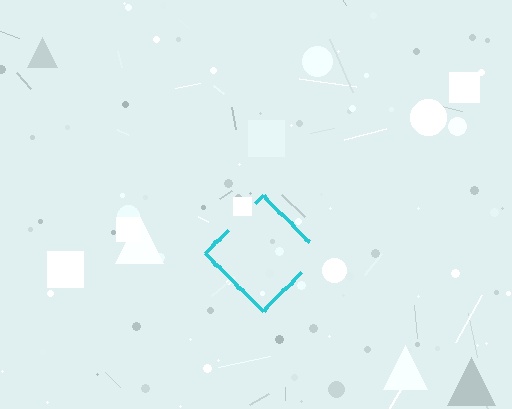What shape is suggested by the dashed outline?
The dashed outline suggests a diamond.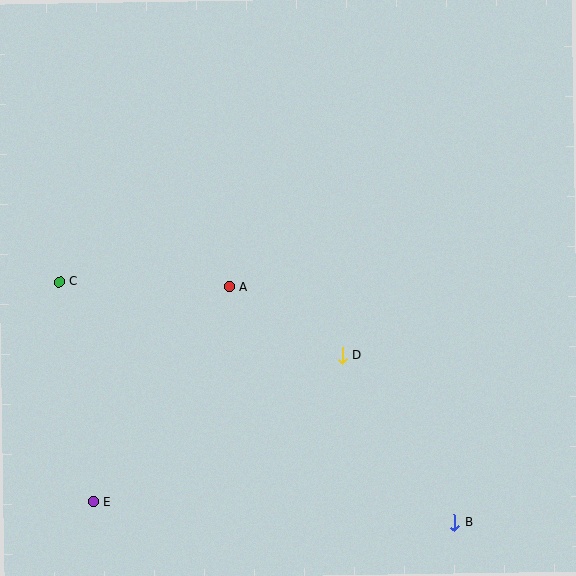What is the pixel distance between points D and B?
The distance between D and B is 201 pixels.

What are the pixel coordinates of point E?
Point E is at (94, 502).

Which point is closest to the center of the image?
Point A at (229, 287) is closest to the center.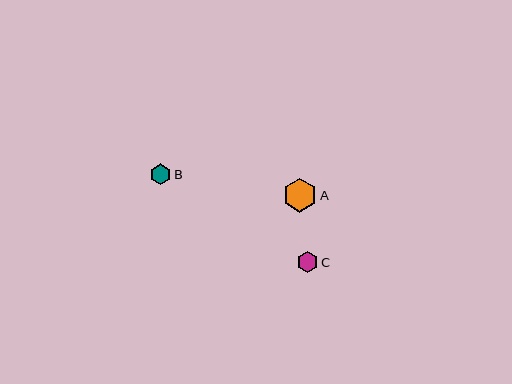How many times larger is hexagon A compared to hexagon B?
Hexagon A is approximately 1.7 times the size of hexagon B.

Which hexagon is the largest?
Hexagon A is the largest with a size of approximately 34 pixels.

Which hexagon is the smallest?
Hexagon B is the smallest with a size of approximately 20 pixels.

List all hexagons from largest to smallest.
From largest to smallest: A, C, B.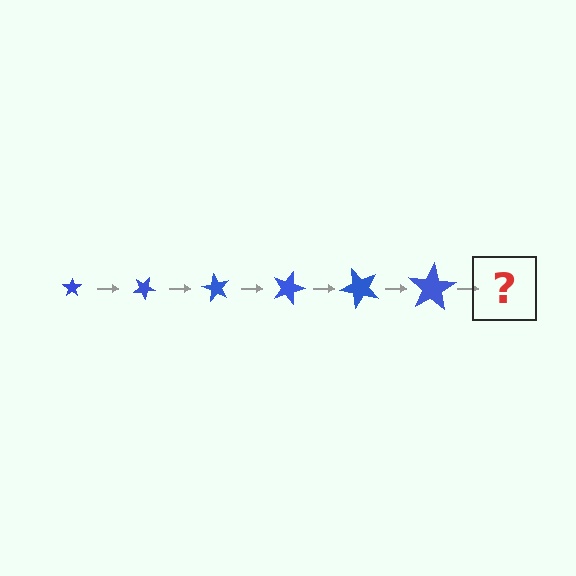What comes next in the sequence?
The next element should be a star, larger than the previous one and rotated 180 degrees from the start.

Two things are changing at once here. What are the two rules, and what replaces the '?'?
The two rules are that the star grows larger each step and it rotates 30 degrees each step. The '?' should be a star, larger than the previous one and rotated 180 degrees from the start.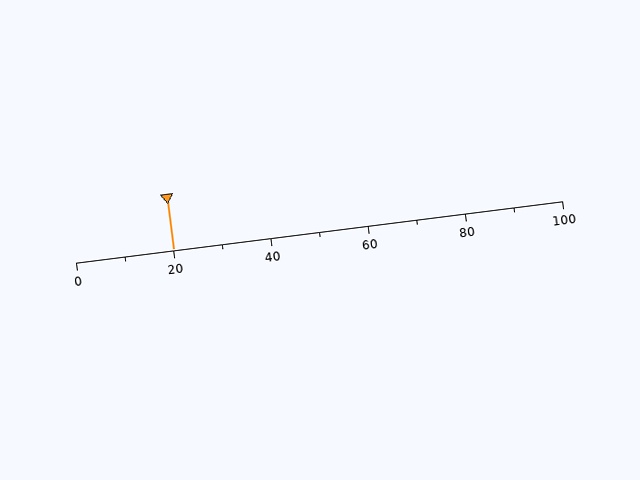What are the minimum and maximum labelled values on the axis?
The axis runs from 0 to 100.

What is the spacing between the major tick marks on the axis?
The major ticks are spaced 20 apart.